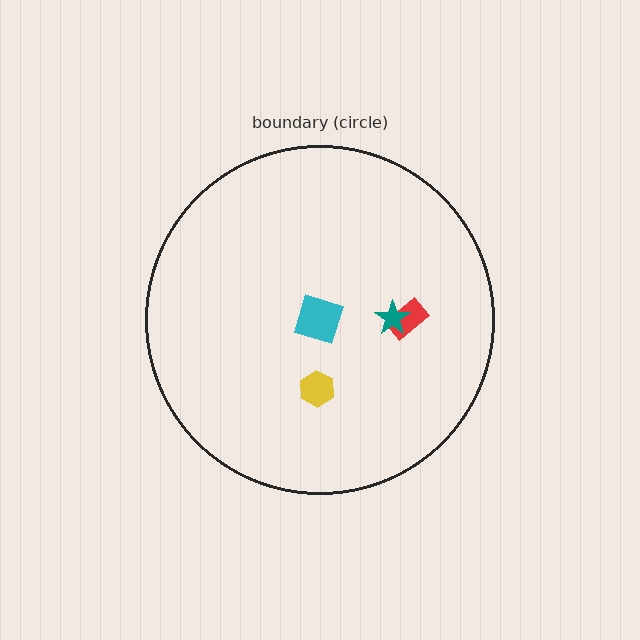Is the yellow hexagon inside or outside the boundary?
Inside.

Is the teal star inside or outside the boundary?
Inside.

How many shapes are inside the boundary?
4 inside, 0 outside.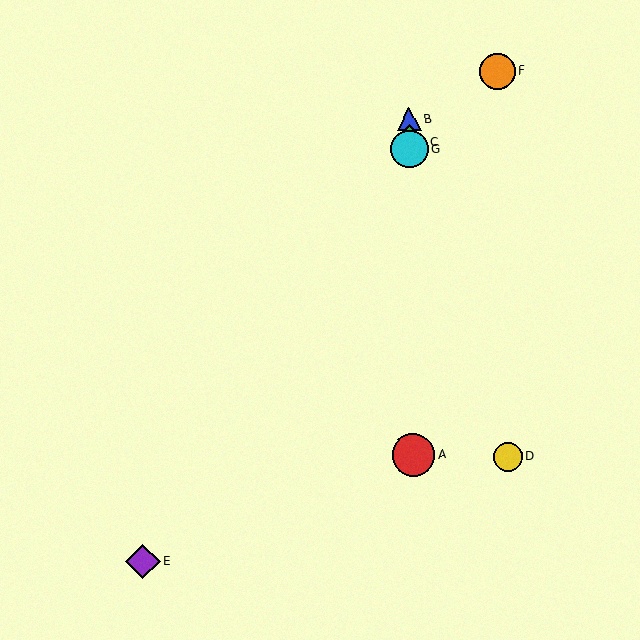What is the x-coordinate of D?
Object D is at x≈508.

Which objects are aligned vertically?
Objects A, B, C, G are aligned vertically.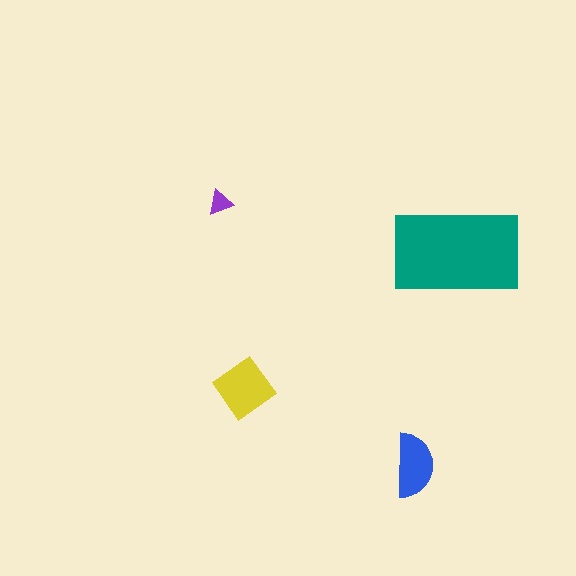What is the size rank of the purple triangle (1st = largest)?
4th.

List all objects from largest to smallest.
The teal rectangle, the yellow diamond, the blue semicircle, the purple triangle.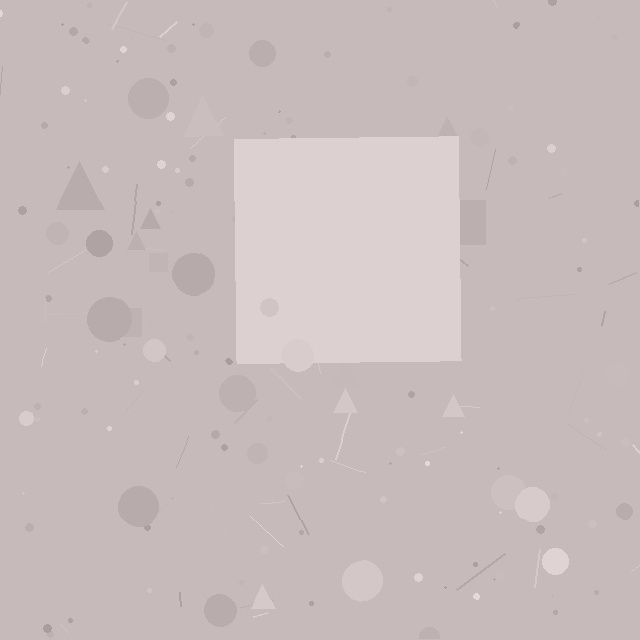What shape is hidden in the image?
A square is hidden in the image.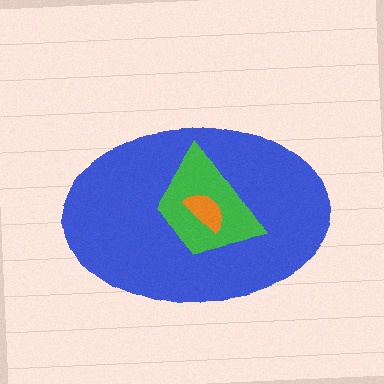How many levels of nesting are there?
3.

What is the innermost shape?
The orange semicircle.